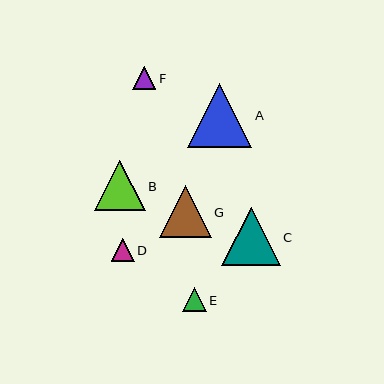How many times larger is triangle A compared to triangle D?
Triangle A is approximately 2.8 times the size of triangle D.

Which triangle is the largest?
Triangle A is the largest with a size of approximately 64 pixels.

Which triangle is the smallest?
Triangle D is the smallest with a size of approximately 23 pixels.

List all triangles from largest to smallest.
From largest to smallest: A, C, G, B, E, F, D.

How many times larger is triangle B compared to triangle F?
Triangle B is approximately 2.2 times the size of triangle F.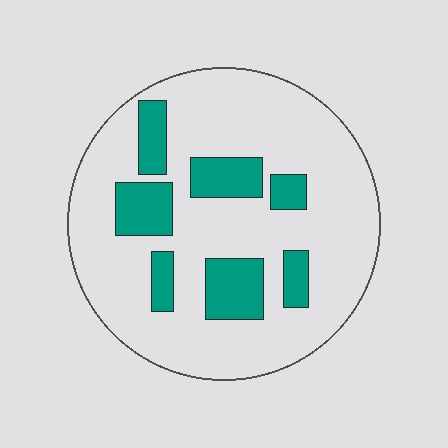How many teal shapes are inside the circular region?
7.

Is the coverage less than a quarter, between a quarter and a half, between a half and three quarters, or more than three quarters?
Less than a quarter.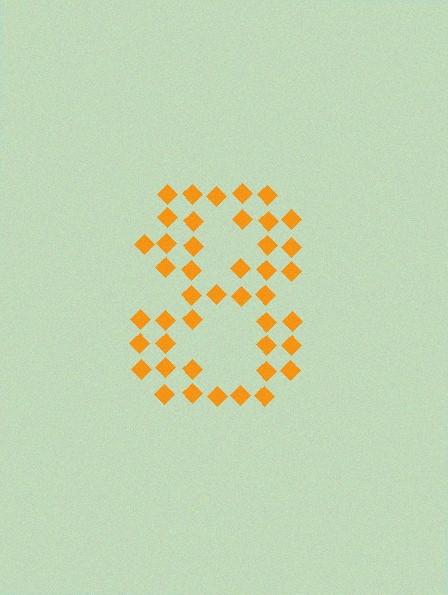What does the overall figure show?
The overall figure shows the digit 8.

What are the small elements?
The small elements are diamonds.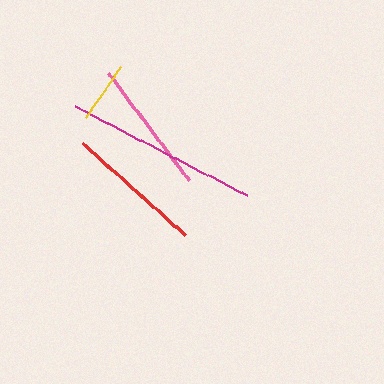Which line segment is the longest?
The magenta line is the longest at approximately 194 pixels.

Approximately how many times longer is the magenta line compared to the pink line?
The magenta line is approximately 1.5 times the length of the pink line.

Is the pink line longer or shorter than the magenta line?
The magenta line is longer than the pink line.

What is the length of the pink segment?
The pink segment is approximately 133 pixels long.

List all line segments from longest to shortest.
From longest to shortest: magenta, red, pink, yellow.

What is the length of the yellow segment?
The yellow segment is approximately 61 pixels long.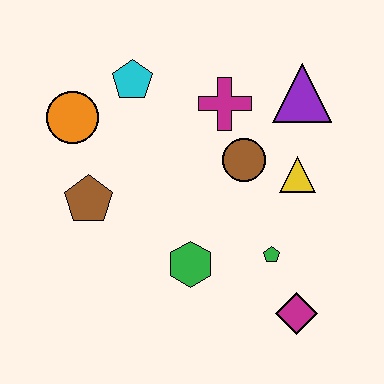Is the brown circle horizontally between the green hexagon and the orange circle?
No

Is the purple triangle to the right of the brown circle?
Yes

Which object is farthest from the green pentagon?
The orange circle is farthest from the green pentagon.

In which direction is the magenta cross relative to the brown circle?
The magenta cross is above the brown circle.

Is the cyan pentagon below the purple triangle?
No